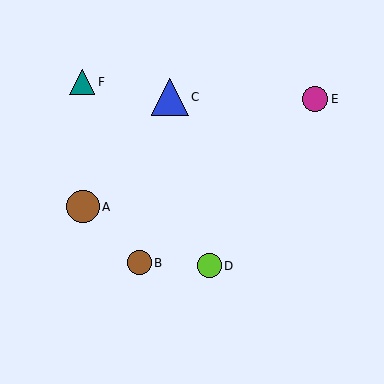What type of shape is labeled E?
Shape E is a magenta circle.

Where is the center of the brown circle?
The center of the brown circle is at (139, 263).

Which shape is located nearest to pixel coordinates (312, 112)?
The magenta circle (labeled E) at (315, 99) is nearest to that location.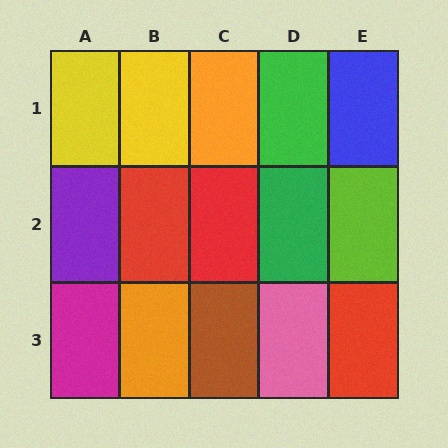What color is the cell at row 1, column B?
Yellow.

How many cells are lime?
1 cell is lime.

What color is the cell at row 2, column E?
Lime.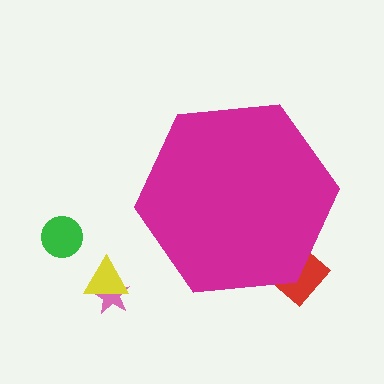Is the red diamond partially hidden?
Yes, the red diamond is partially hidden behind the magenta hexagon.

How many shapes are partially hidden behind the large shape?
1 shape is partially hidden.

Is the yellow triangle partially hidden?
No, the yellow triangle is fully visible.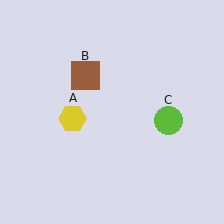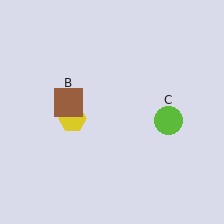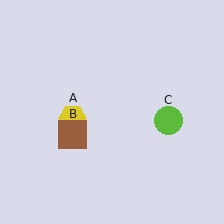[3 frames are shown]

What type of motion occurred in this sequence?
The brown square (object B) rotated counterclockwise around the center of the scene.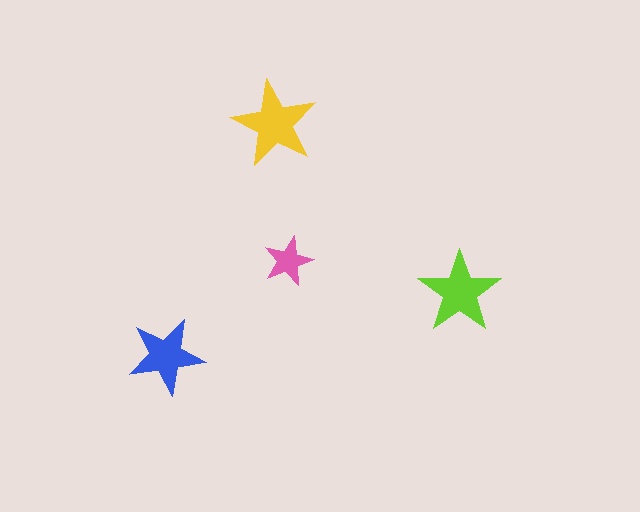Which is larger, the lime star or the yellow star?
The yellow one.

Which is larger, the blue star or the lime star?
The lime one.